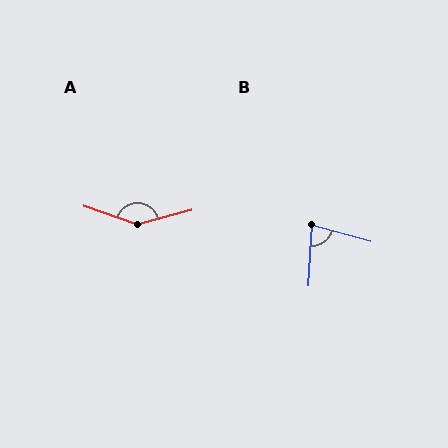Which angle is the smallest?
B, at approximately 78 degrees.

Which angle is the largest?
A, at approximately 146 degrees.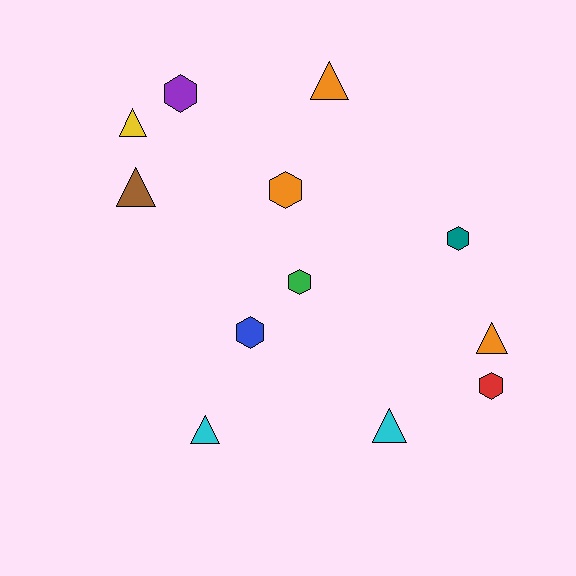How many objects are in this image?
There are 12 objects.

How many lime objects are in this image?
There are no lime objects.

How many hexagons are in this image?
There are 6 hexagons.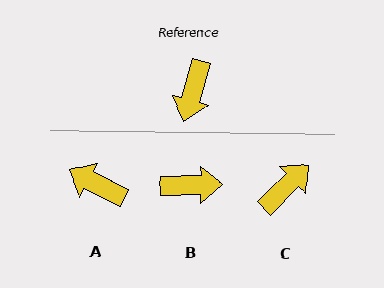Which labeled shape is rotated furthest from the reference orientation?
C, about 151 degrees away.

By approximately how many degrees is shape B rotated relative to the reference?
Approximately 107 degrees counter-clockwise.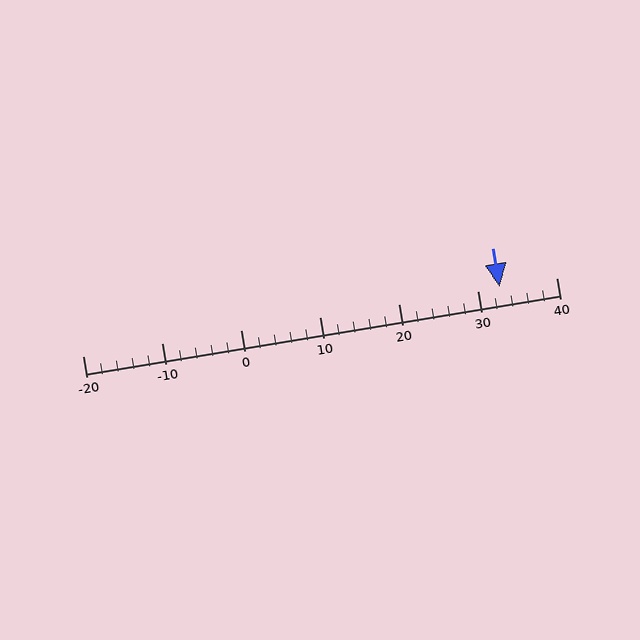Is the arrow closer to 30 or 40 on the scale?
The arrow is closer to 30.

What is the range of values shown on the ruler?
The ruler shows values from -20 to 40.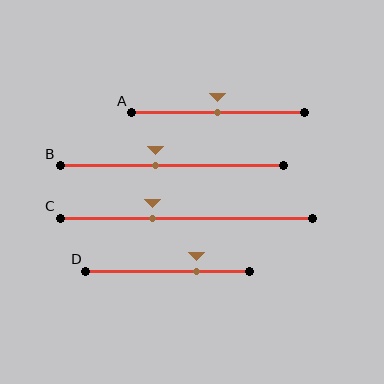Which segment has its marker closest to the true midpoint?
Segment A has its marker closest to the true midpoint.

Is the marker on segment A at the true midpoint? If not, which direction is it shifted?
Yes, the marker on segment A is at the true midpoint.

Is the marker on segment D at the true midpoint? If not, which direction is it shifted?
No, the marker on segment D is shifted to the right by about 18% of the segment length.